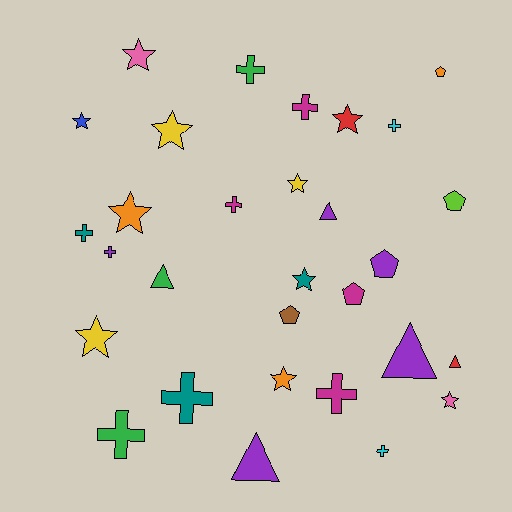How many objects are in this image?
There are 30 objects.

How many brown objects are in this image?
There is 1 brown object.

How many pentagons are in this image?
There are 5 pentagons.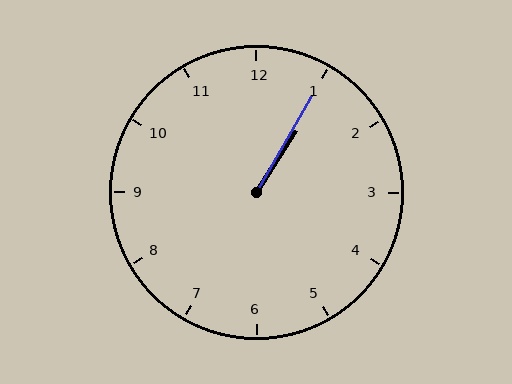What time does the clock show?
1:05.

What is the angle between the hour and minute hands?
Approximately 2 degrees.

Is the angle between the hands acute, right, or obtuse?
It is acute.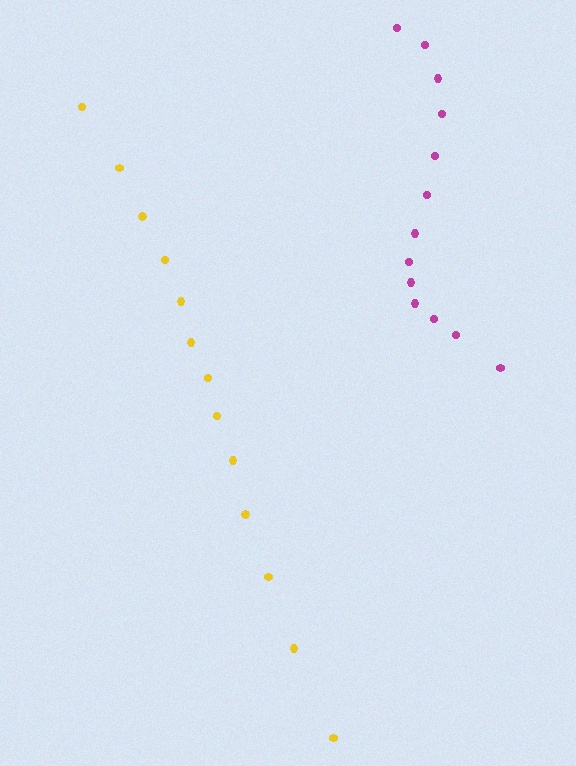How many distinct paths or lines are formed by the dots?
There are 2 distinct paths.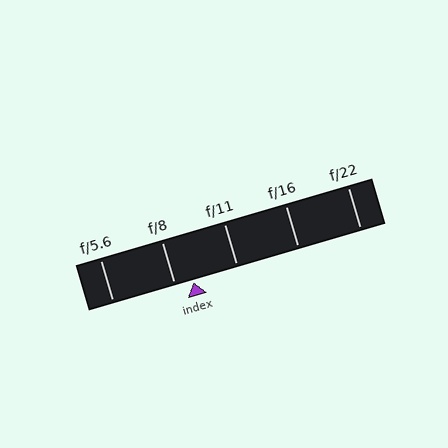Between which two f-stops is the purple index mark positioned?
The index mark is between f/8 and f/11.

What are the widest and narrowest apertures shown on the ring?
The widest aperture shown is f/5.6 and the narrowest is f/22.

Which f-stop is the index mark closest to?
The index mark is closest to f/8.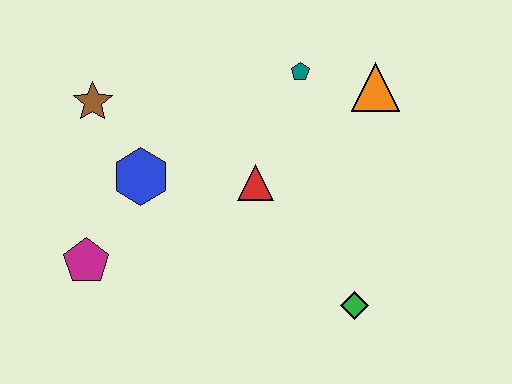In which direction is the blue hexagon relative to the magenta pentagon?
The blue hexagon is above the magenta pentagon.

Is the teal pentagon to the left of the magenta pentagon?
No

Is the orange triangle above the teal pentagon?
No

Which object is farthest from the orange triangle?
The magenta pentagon is farthest from the orange triangle.